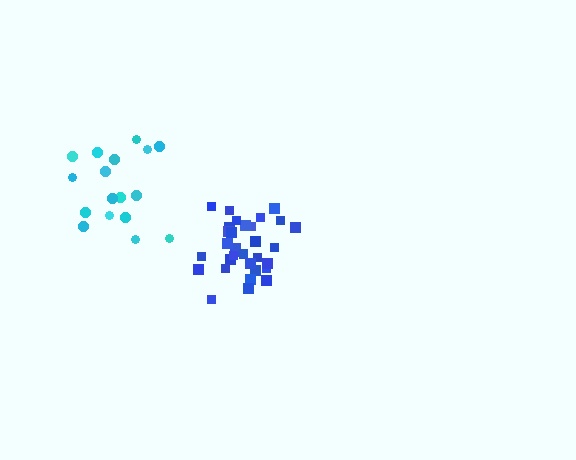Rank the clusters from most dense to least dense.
blue, cyan.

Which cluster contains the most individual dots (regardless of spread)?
Blue (33).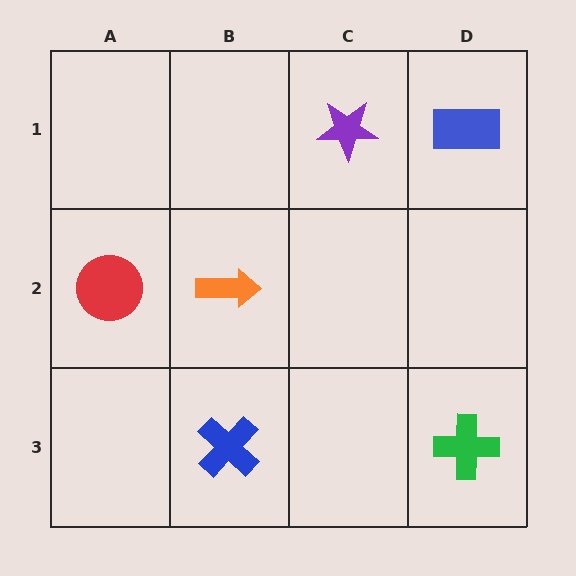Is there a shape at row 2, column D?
No, that cell is empty.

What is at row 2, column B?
An orange arrow.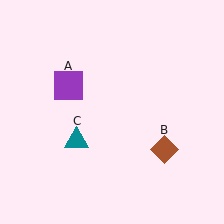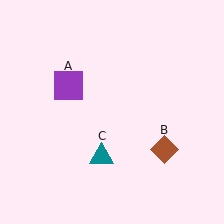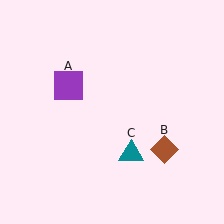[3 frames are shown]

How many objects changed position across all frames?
1 object changed position: teal triangle (object C).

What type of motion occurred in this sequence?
The teal triangle (object C) rotated counterclockwise around the center of the scene.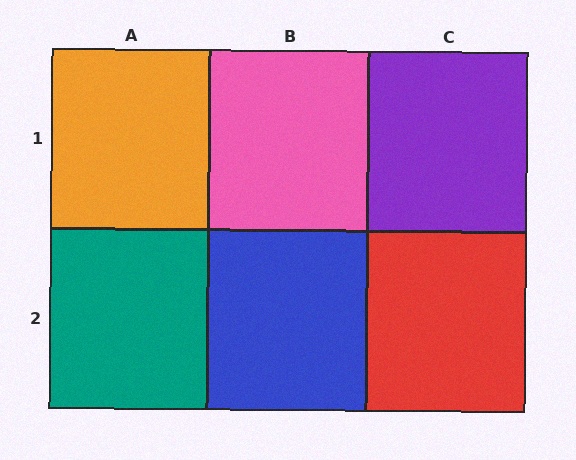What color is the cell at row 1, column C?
Purple.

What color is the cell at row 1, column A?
Orange.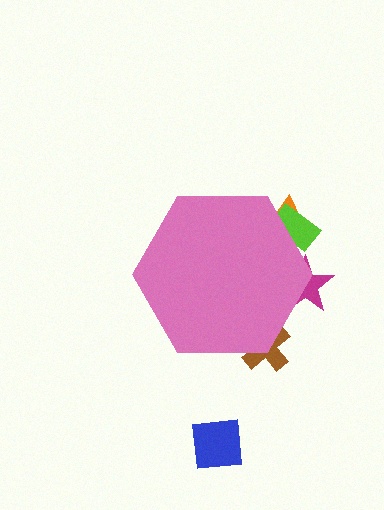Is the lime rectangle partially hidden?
Yes, the lime rectangle is partially hidden behind the pink hexagon.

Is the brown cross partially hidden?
Yes, the brown cross is partially hidden behind the pink hexagon.